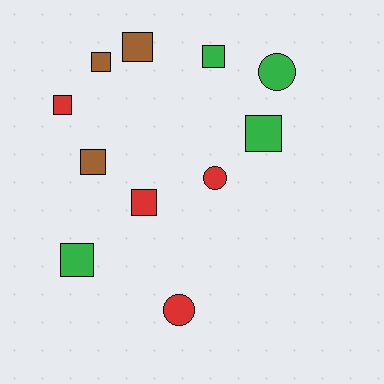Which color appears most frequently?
Red, with 4 objects.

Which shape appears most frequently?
Square, with 8 objects.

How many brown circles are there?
There are no brown circles.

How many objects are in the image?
There are 11 objects.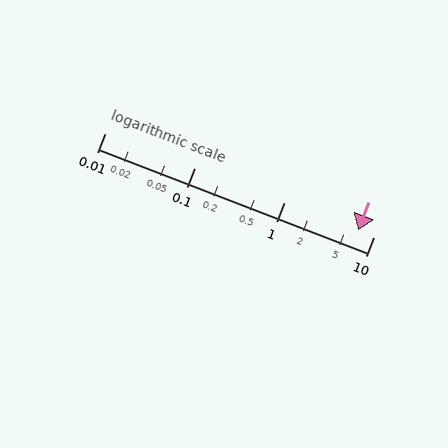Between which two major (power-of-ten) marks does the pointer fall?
The pointer is between 1 and 10.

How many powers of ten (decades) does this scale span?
The scale spans 3 decades, from 0.01 to 10.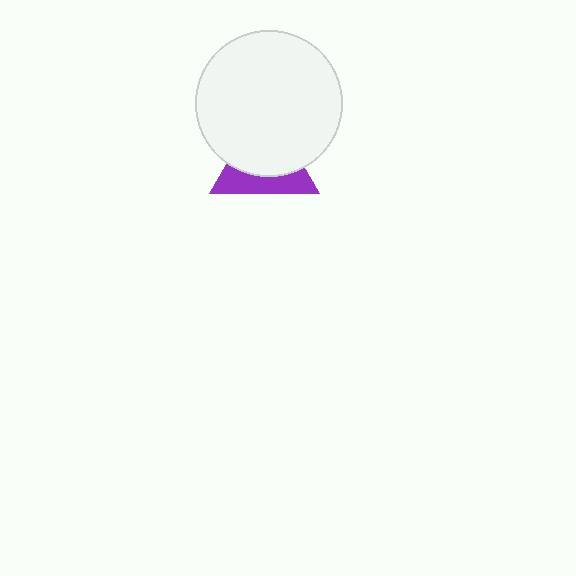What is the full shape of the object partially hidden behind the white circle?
The partially hidden object is a purple triangle.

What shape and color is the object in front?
The object in front is a white circle.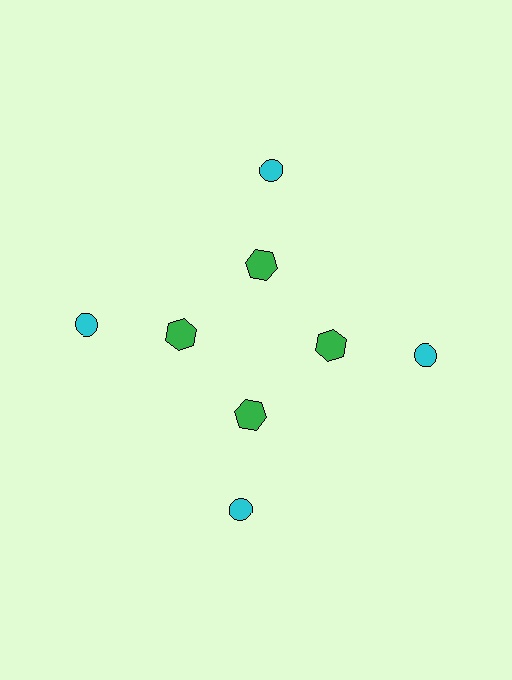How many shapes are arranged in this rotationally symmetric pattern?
There are 8 shapes, arranged in 4 groups of 2.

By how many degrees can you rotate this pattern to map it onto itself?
The pattern maps onto itself every 90 degrees of rotation.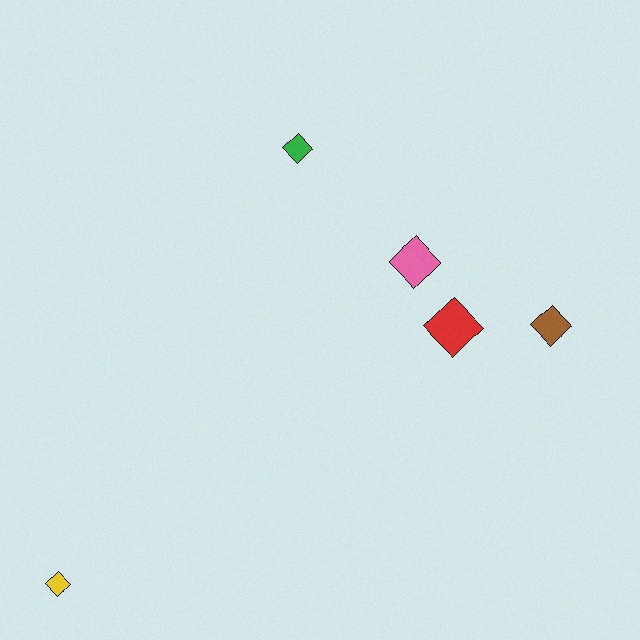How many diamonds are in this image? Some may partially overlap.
There are 5 diamonds.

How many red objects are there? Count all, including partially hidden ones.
There is 1 red object.